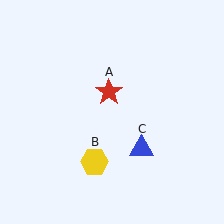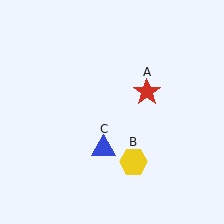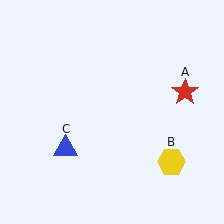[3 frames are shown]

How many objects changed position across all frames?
3 objects changed position: red star (object A), yellow hexagon (object B), blue triangle (object C).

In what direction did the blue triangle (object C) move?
The blue triangle (object C) moved left.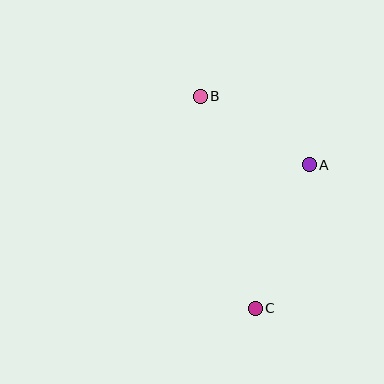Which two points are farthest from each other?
Points B and C are farthest from each other.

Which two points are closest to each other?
Points A and B are closest to each other.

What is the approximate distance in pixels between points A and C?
The distance between A and C is approximately 153 pixels.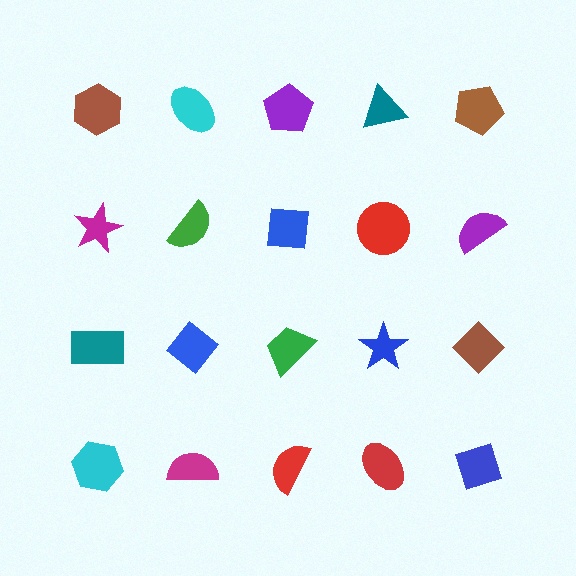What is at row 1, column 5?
A brown pentagon.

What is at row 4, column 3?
A red semicircle.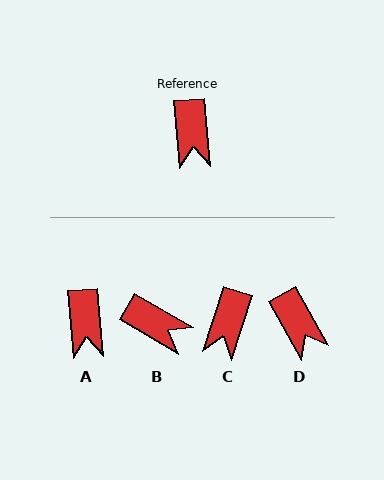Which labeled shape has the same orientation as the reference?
A.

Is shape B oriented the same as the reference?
No, it is off by about 55 degrees.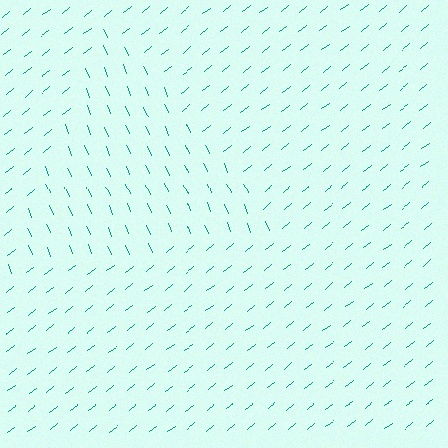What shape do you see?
I see a triangle.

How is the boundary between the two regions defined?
The boundary is defined purely by a change in line orientation (approximately 74 degrees difference). All lines are the same color and thickness.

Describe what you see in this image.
The image is filled with small teal line segments. A triangle region in the image has lines oriented differently from the surrounding lines, creating a visible texture boundary.